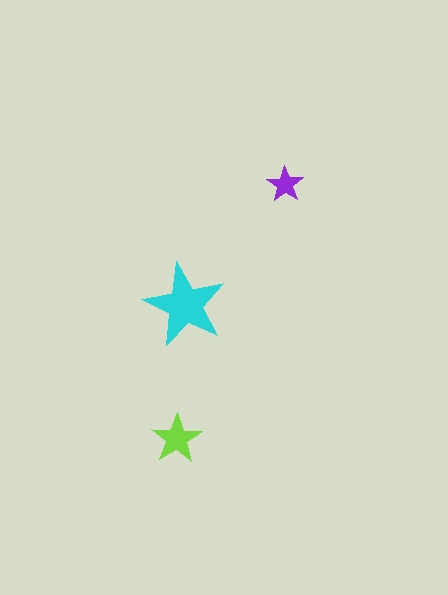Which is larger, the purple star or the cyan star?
The cyan one.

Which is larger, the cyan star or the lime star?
The cyan one.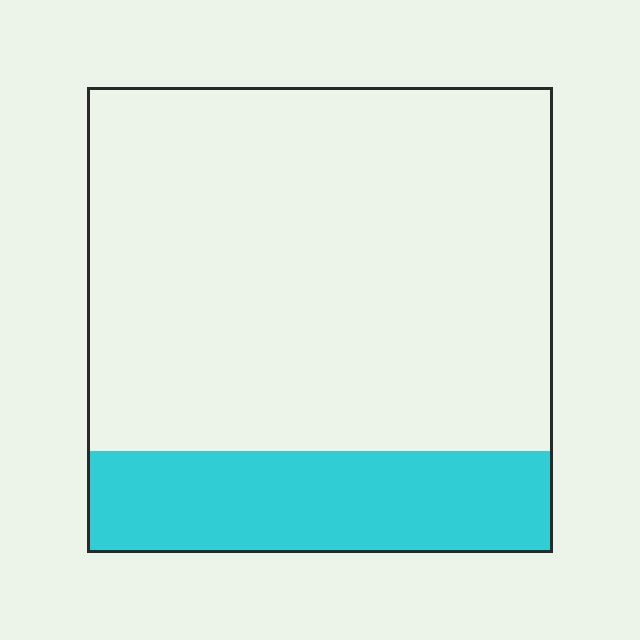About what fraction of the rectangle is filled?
About one fifth (1/5).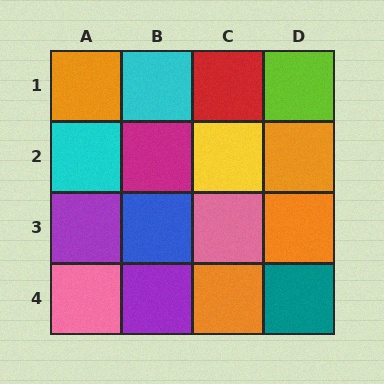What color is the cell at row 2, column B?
Magenta.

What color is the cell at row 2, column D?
Orange.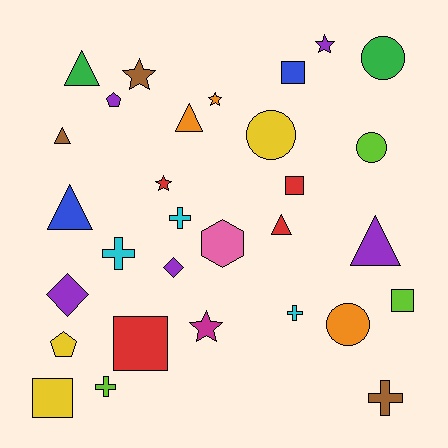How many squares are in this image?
There are 5 squares.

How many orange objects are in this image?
There are 3 orange objects.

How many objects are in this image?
There are 30 objects.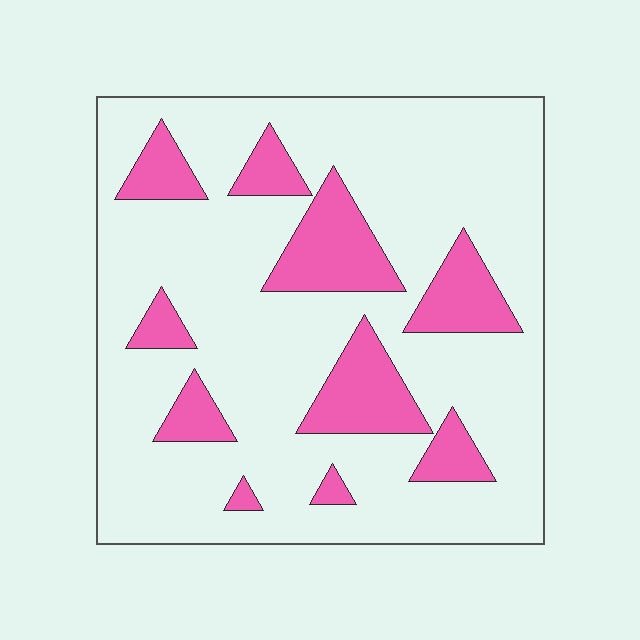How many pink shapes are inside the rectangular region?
10.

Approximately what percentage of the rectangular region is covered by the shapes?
Approximately 20%.